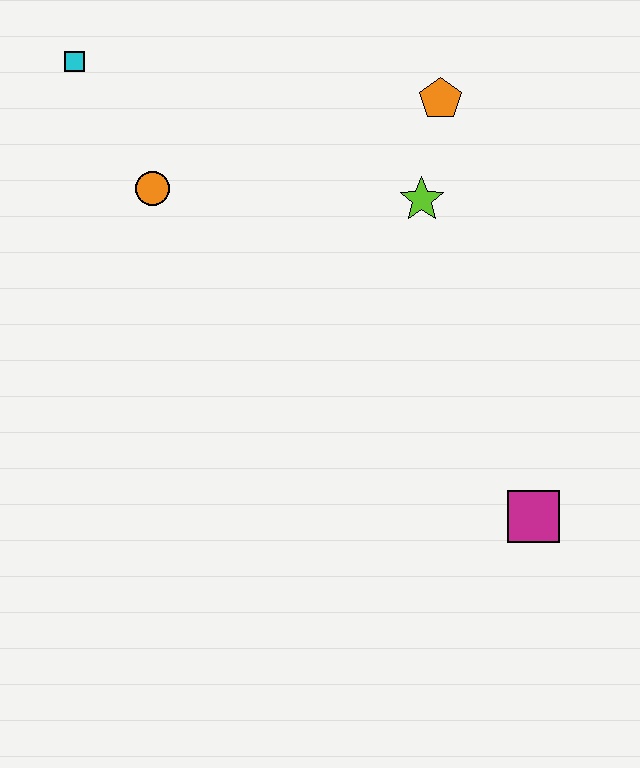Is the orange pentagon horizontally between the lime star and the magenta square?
Yes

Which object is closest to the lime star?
The orange pentagon is closest to the lime star.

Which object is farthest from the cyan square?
The magenta square is farthest from the cyan square.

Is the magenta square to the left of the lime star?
No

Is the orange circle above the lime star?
Yes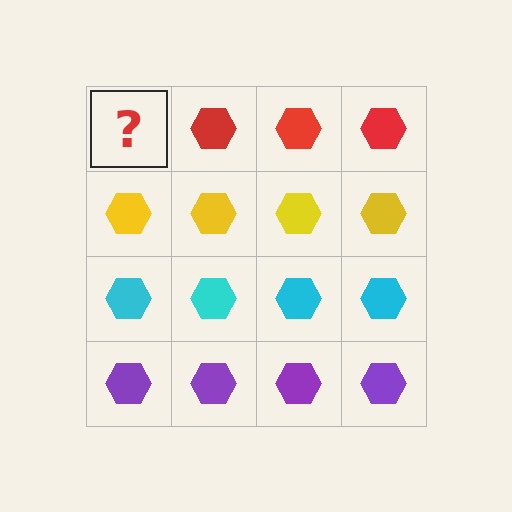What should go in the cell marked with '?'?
The missing cell should contain a red hexagon.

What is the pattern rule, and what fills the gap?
The rule is that each row has a consistent color. The gap should be filled with a red hexagon.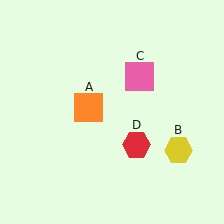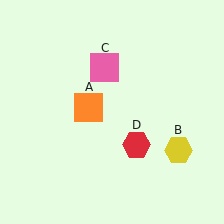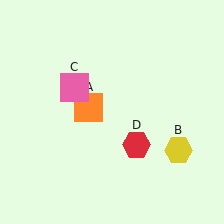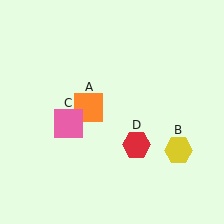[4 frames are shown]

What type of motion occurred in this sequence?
The pink square (object C) rotated counterclockwise around the center of the scene.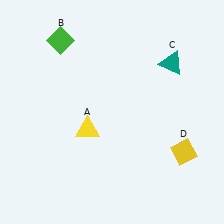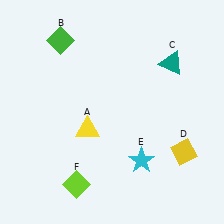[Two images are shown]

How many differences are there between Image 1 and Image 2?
There are 2 differences between the two images.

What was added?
A cyan star (E), a lime diamond (F) were added in Image 2.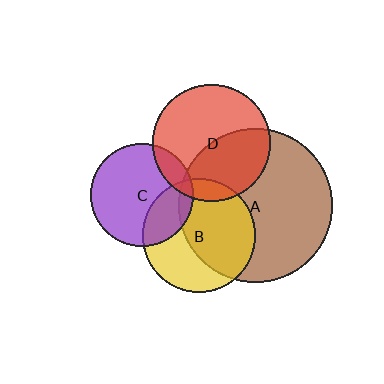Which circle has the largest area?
Circle A (brown).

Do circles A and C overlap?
Yes.